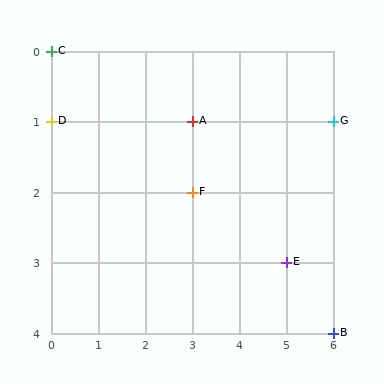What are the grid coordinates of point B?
Point B is at grid coordinates (6, 4).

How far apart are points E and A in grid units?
Points E and A are 2 columns and 2 rows apart (about 2.8 grid units diagonally).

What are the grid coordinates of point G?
Point G is at grid coordinates (6, 1).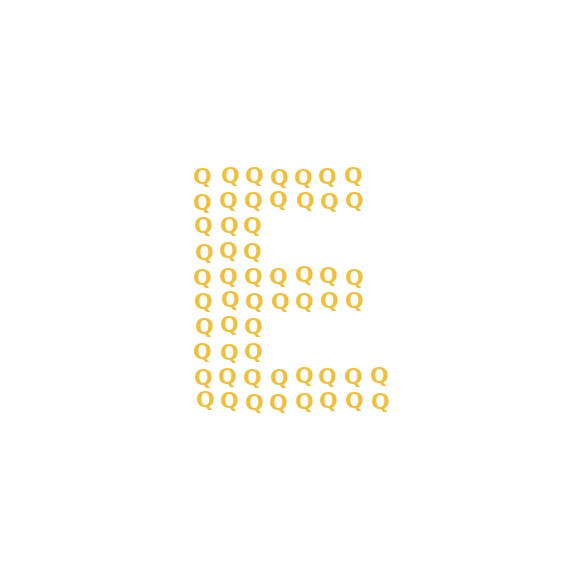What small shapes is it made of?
It is made of small letter Q's.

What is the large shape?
The large shape is the letter E.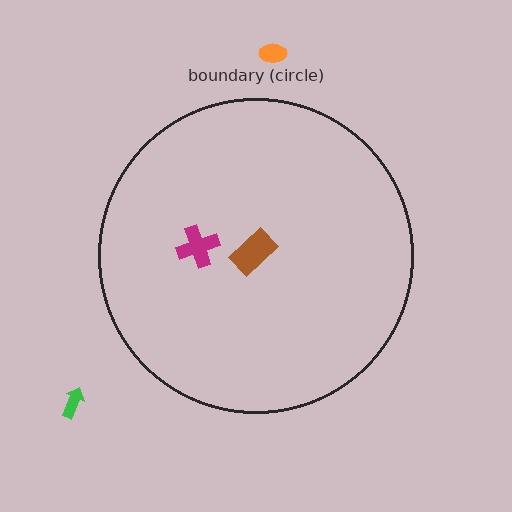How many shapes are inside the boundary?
2 inside, 2 outside.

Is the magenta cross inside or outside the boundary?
Inside.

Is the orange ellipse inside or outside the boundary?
Outside.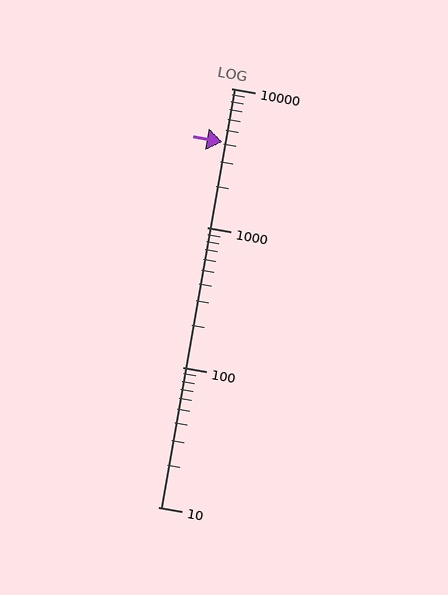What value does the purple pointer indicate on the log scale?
The pointer indicates approximately 4100.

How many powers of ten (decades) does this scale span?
The scale spans 3 decades, from 10 to 10000.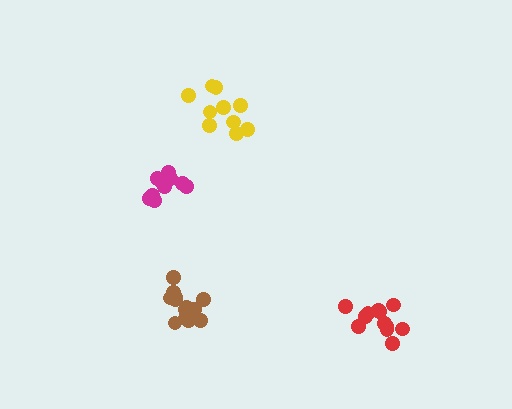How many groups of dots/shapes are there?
There are 4 groups.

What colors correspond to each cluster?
The clusters are colored: brown, red, magenta, yellow.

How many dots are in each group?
Group 1: 13 dots, Group 2: 12 dots, Group 3: 10 dots, Group 4: 10 dots (45 total).